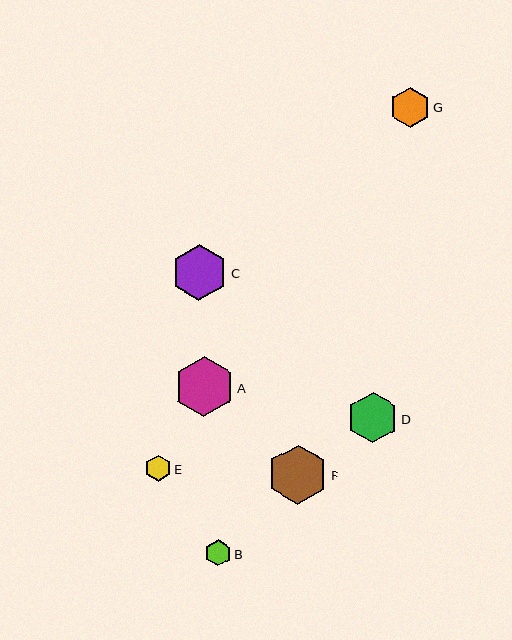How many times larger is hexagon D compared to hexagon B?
Hexagon D is approximately 1.9 times the size of hexagon B.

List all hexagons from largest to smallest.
From largest to smallest: F, A, C, D, G, B, E.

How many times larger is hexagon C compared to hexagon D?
Hexagon C is approximately 1.1 times the size of hexagon D.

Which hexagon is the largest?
Hexagon F is the largest with a size of approximately 60 pixels.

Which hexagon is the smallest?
Hexagon E is the smallest with a size of approximately 26 pixels.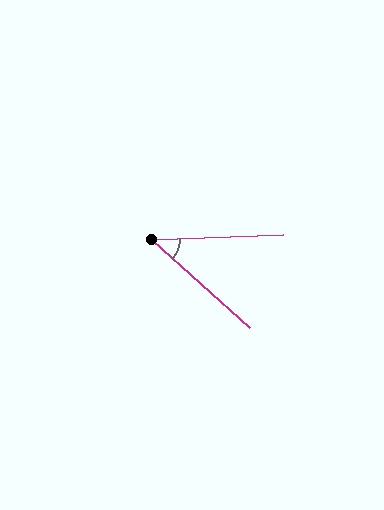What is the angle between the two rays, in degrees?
Approximately 44 degrees.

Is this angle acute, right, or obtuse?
It is acute.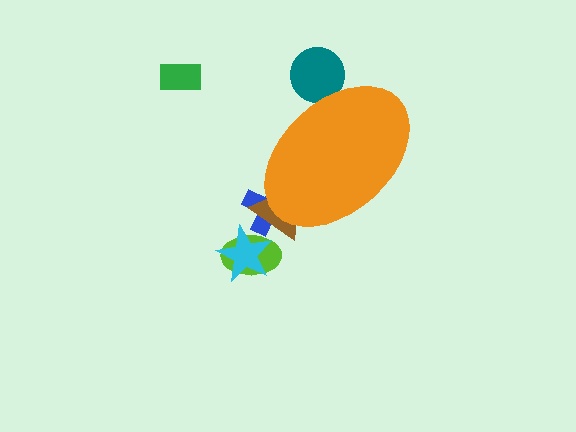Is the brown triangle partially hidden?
Yes, the brown triangle is partially hidden behind the orange ellipse.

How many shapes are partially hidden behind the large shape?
3 shapes are partially hidden.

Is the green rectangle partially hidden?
No, the green rectangle is fully visible.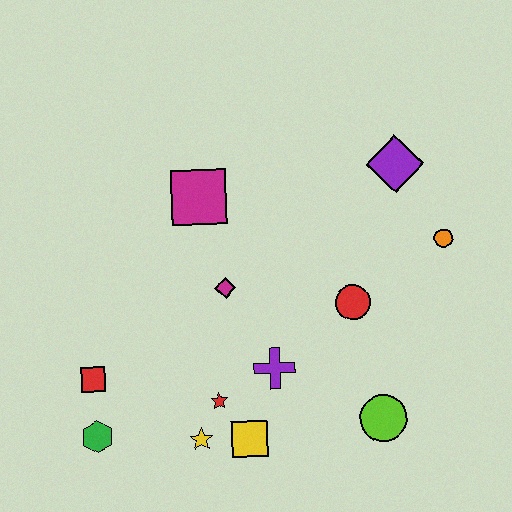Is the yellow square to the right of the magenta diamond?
Yes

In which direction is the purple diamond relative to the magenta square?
The purple diamond is to the right of the magenta square.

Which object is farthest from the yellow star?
The purple diamond is farthest from the yellow star.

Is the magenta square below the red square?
No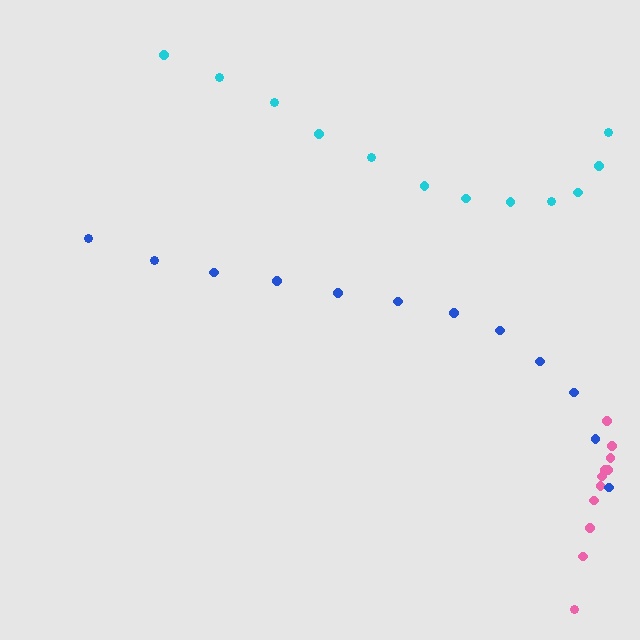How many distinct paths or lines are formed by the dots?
There are 3 distinct paths.